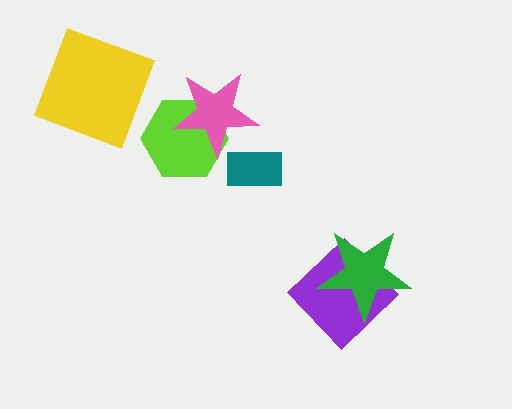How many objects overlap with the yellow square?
0 objects overlap with the yellow square.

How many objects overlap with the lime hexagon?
1 object overlaps with the lime hexagon.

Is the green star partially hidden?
No, no other shape covers it.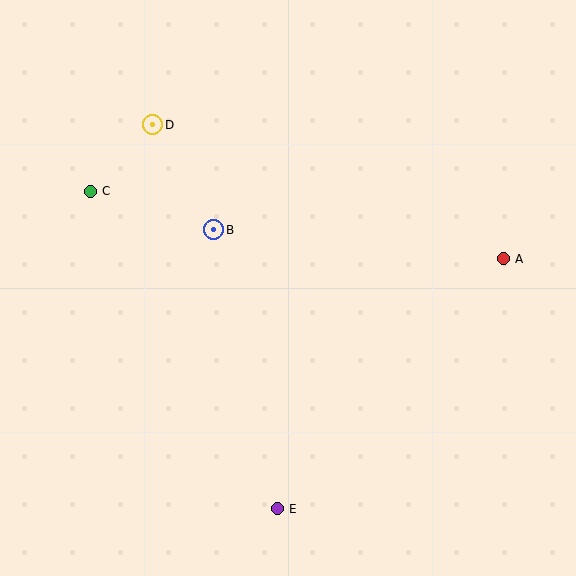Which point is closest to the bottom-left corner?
Point E is closest to the bottom-left corner.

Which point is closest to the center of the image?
Point B at (214, 230) is closest to the center.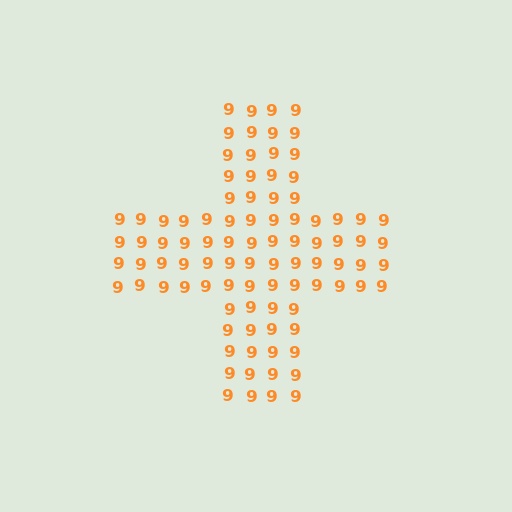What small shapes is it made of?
It is made of small digit 9's.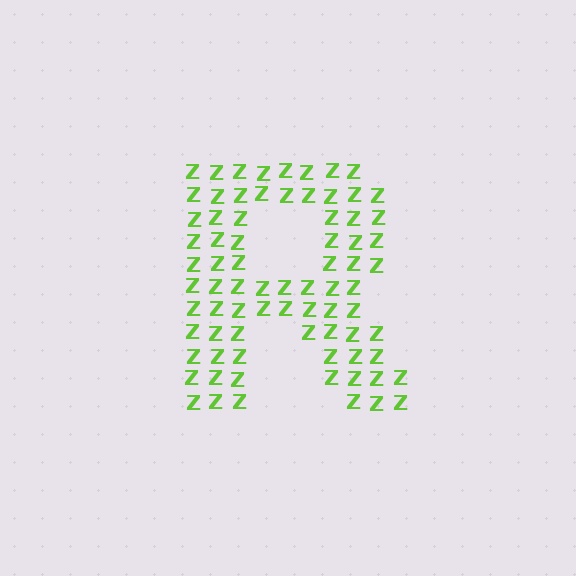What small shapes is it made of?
It is made of small letter Z's.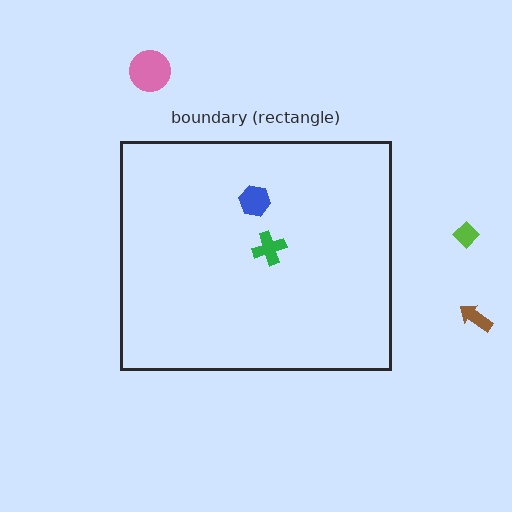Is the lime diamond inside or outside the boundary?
Outside.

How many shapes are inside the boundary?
2 inside, 3 outside.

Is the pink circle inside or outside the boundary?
Outside.